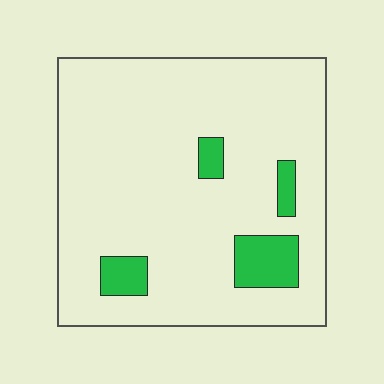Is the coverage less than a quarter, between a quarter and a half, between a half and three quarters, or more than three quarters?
Less than a quarter.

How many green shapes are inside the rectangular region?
4.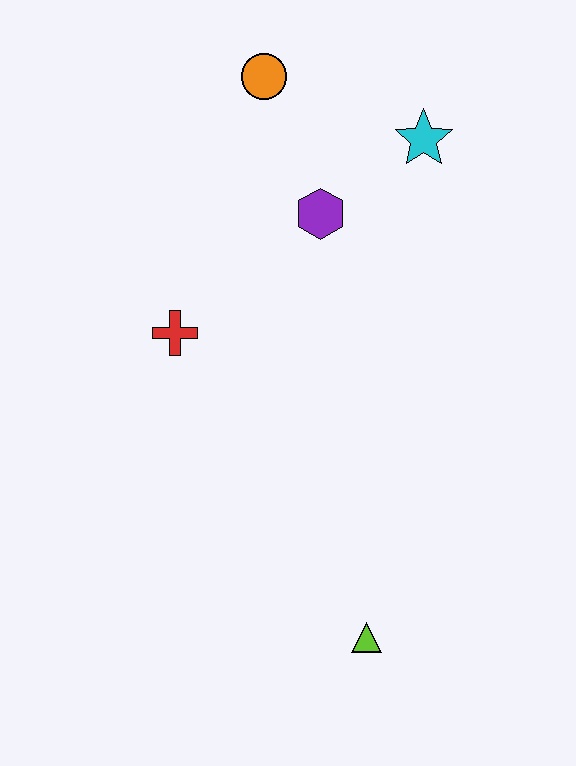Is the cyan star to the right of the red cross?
Yes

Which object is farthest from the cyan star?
The lime triangle is farthest from the cyan star.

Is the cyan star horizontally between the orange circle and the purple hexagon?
No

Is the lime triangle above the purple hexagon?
No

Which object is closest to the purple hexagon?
The cyan star is closest to the purple hexagon.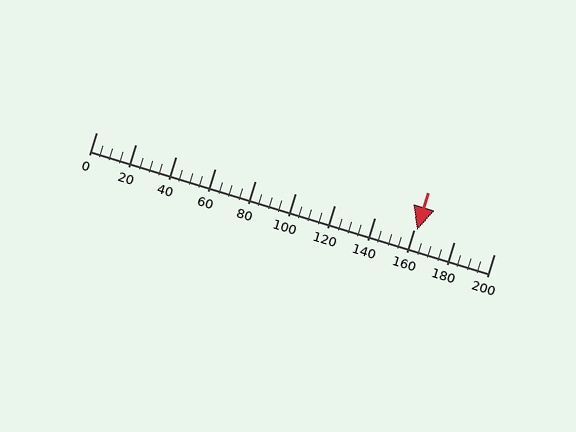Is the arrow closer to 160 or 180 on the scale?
The arrow is closer to 160.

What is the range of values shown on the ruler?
The ruler shows values from 0 to 200.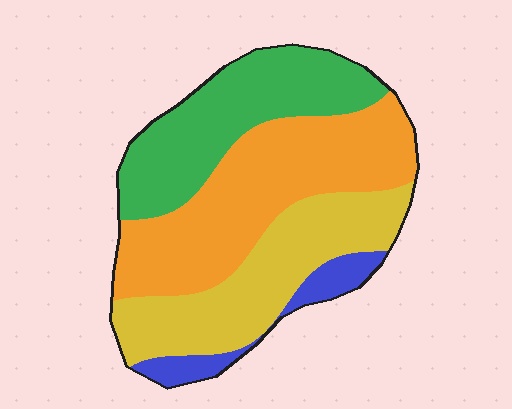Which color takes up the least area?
Blue, at roughly 10%.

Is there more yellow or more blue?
Yellow.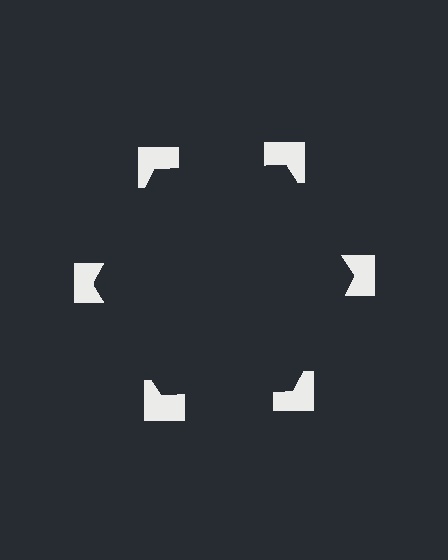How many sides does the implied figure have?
6 sides.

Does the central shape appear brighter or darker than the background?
It typically appears slightly darker than the background, even though no actual brightness change is drawn.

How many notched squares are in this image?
There are 6 — one at each vertex of the illusory hexagon.